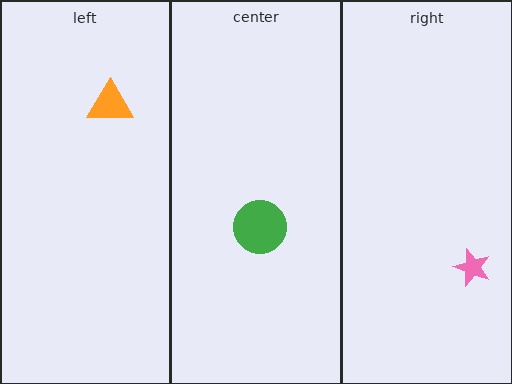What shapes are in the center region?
The green circle.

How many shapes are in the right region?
1.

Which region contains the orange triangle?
The left region.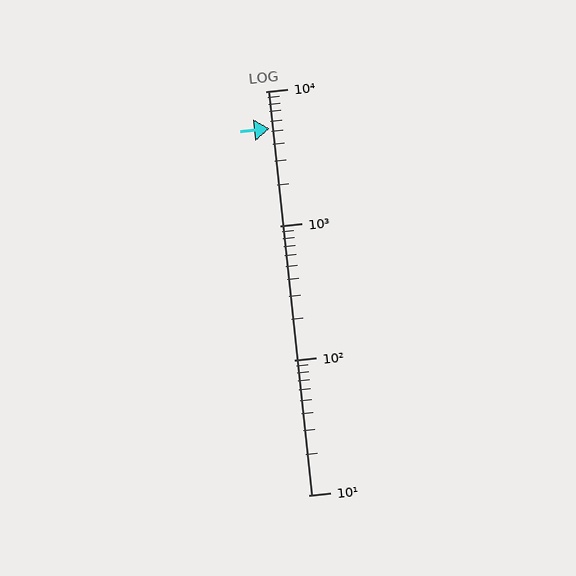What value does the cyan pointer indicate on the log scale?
The pointer indicates approximately 5300.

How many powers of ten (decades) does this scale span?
The scale spans 3 decades, from 10 to 10000.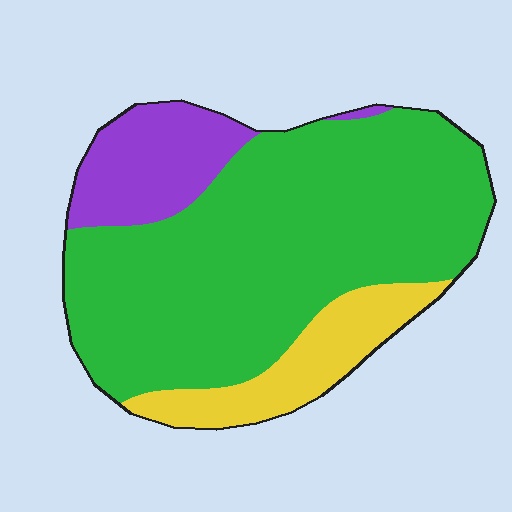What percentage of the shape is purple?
Purple covers roughly 15% of the shape.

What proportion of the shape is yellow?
Yellow takes up about one sixth (1/6) of the shape.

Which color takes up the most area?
Green, at roughly 70%.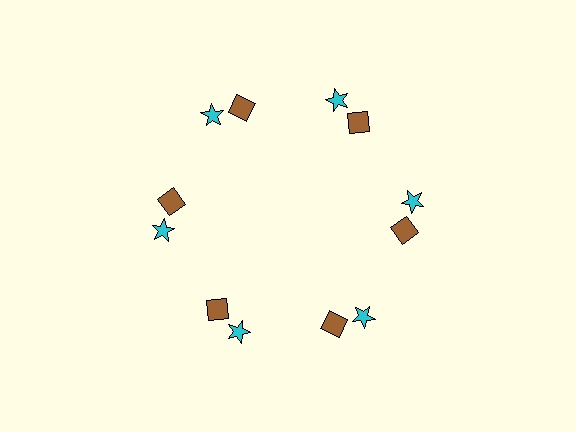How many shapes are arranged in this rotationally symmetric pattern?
There are 12 shapes, arranged in 6 groups of 2.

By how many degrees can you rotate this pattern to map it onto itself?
The pattern maps onto itself every 60 degrees of rotation.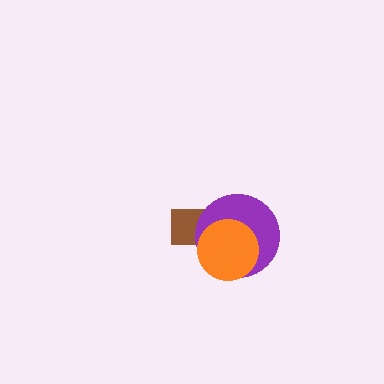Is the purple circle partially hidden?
Yes, it is partially covered by another shape.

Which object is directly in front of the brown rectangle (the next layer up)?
The purple circle is directly in front of the brown rectangle.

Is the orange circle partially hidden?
No, no other shape covers it.